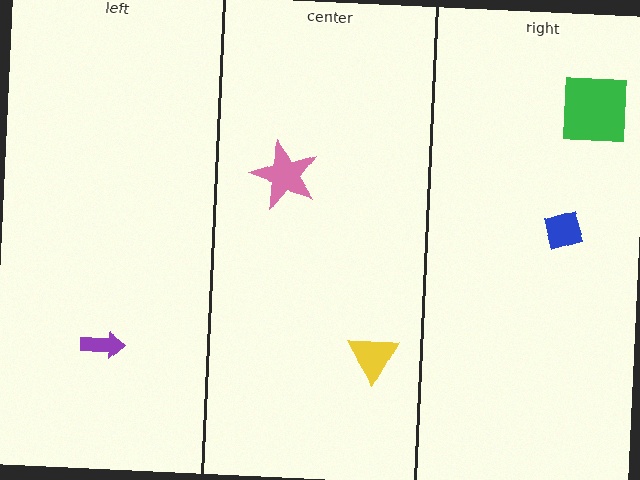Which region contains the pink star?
The center region.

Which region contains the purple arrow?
The left region.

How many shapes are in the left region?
1.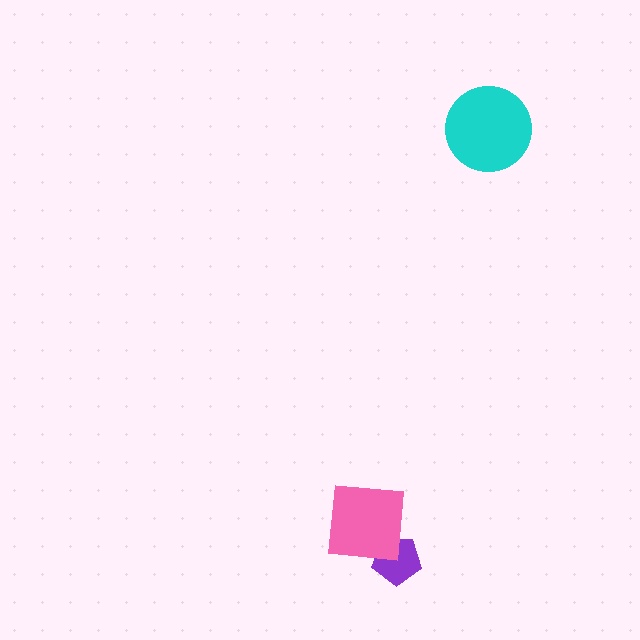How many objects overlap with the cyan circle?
0 objects overlap with the cyan circle.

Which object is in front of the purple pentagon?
The pink square is in front of the purple pentagon.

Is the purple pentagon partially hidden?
Yes, it is partially covered by another shape.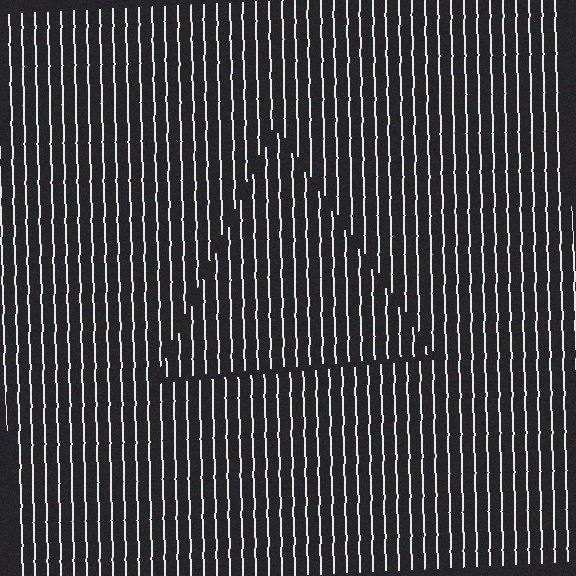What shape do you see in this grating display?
An illusory triangle. The interior of the shape contains the same grating, shifted by half a period — the contour is defined by the phase discontinuity where line-ends from the inner and outer gratings abut.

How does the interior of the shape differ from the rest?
The interior of the shape contains the same grating, shifted by half a period — the contour is defined by the phase discontinuity where line-ends from the inner and outer gratings abut.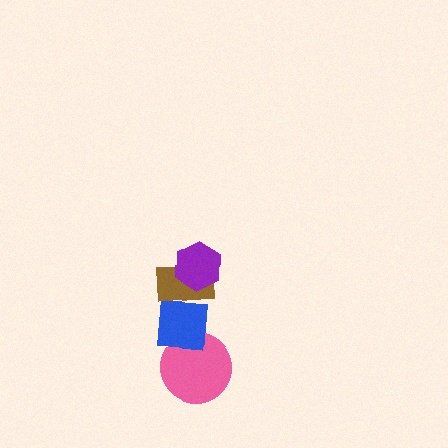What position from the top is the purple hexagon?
The purple hexagon is 1st from the top.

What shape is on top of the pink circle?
The blue square is on top of the pink circle.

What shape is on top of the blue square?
The brown rectangle is on top of the blue square.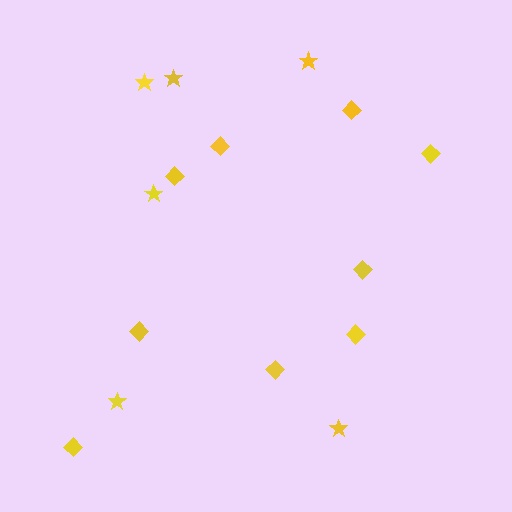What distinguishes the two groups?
There are 2 groups: one group of stars (6) and one group of diamonds (9).